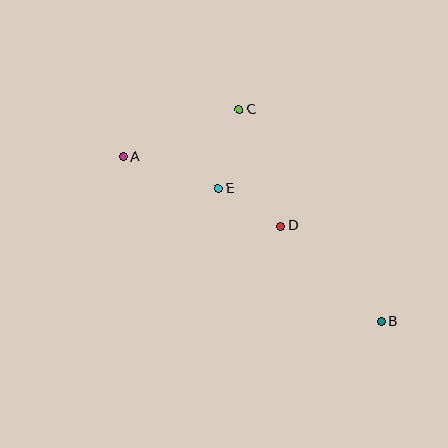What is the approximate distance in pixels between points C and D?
The distance between C and D is approximately 124 pixels.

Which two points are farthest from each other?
Points A and B are farthest from each other.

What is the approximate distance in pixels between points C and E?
The distance between C and E is approximately 82 pixels.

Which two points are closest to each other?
Points D and E are closest to each other.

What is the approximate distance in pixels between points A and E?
The distance between A and E is approximately 100 pixels.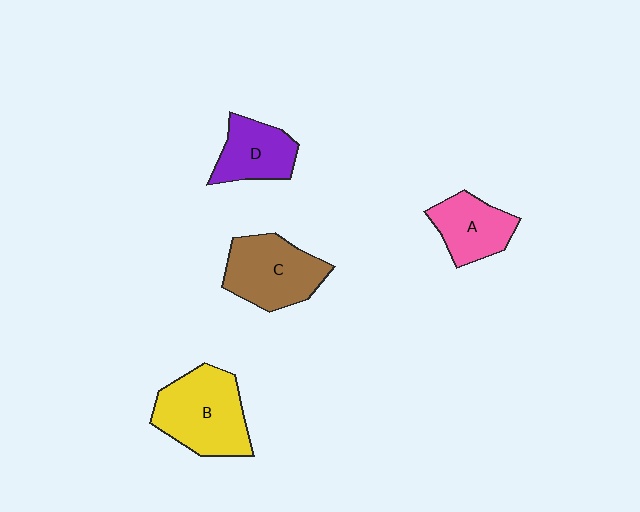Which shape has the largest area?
Shape B (yellow).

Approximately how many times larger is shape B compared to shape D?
Approximately 1.6 times.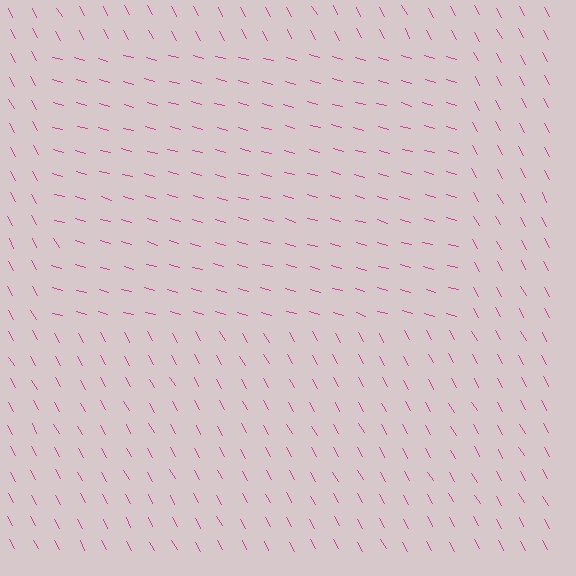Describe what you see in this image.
The image is filled with small magenta line segments. A rectangle region in the image has lines oriented differently from the surrounding lines, creating a visible texture boundary.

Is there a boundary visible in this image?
Yes, there is a texture boundary formed by a change in line orientation.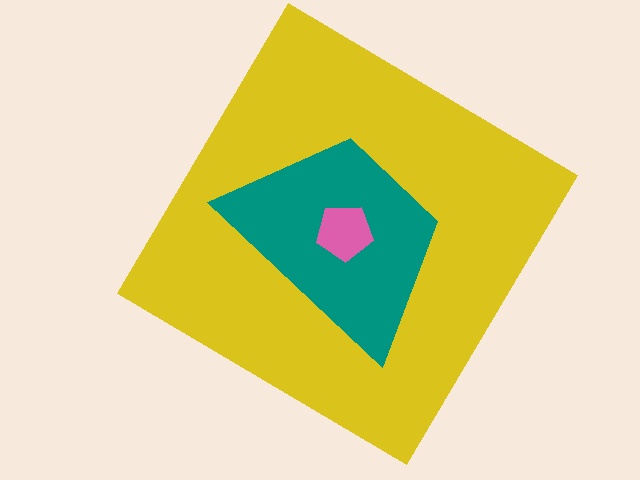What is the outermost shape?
The yellow diamond.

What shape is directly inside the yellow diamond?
The teal trapezoid.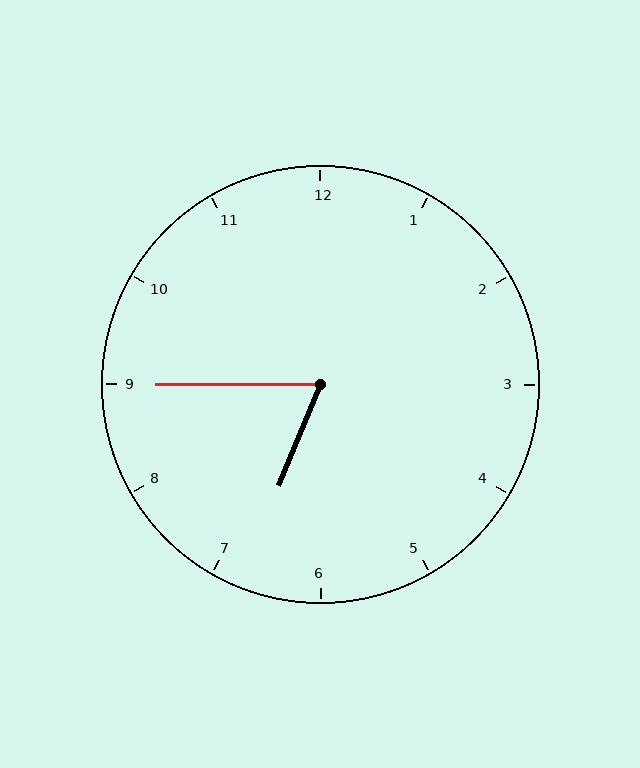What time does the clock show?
6:45.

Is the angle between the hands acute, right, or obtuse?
It is acute.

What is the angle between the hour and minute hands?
Approximately 68 degrees.